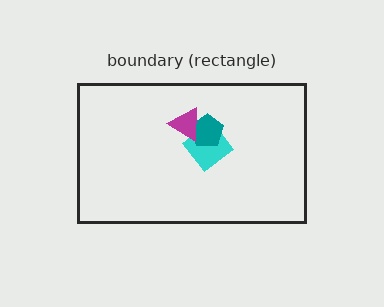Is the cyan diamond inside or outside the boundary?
Inside.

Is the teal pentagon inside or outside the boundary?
Inside.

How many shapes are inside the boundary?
3 inside, 0 outside.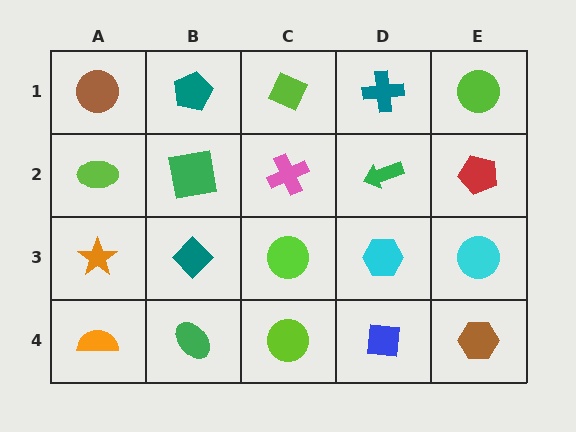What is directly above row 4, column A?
An orange star.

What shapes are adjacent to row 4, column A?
An orange star (row 3, column A), a green ellipse (row 4, column B).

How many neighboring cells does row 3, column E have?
3.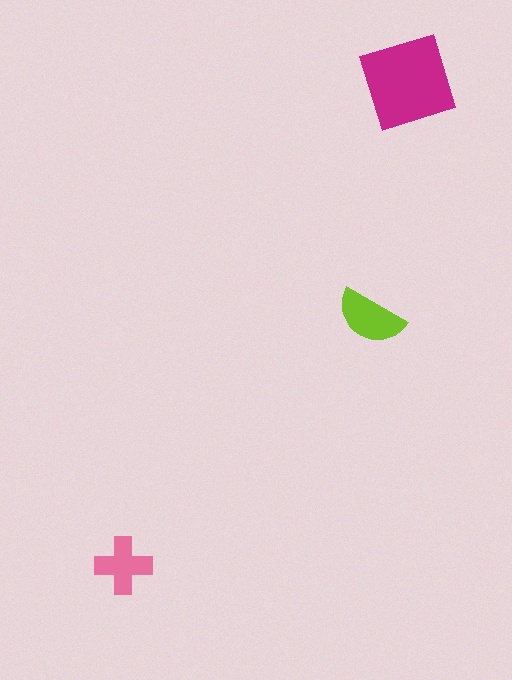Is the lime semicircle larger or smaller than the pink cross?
Larger.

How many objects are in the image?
There are 3 objects in the image.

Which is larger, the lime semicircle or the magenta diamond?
The magenta diamond.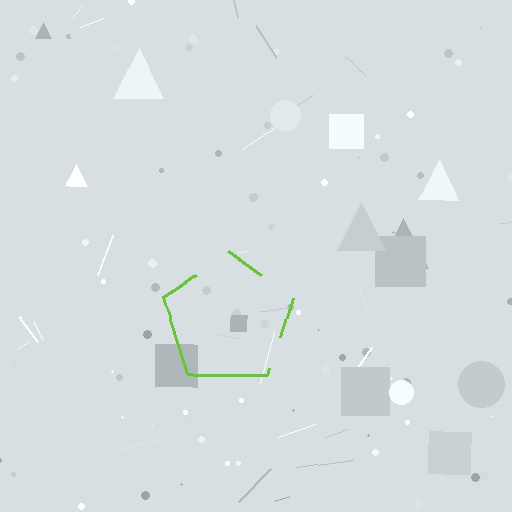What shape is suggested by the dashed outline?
The dashed outline suggests a pentagon.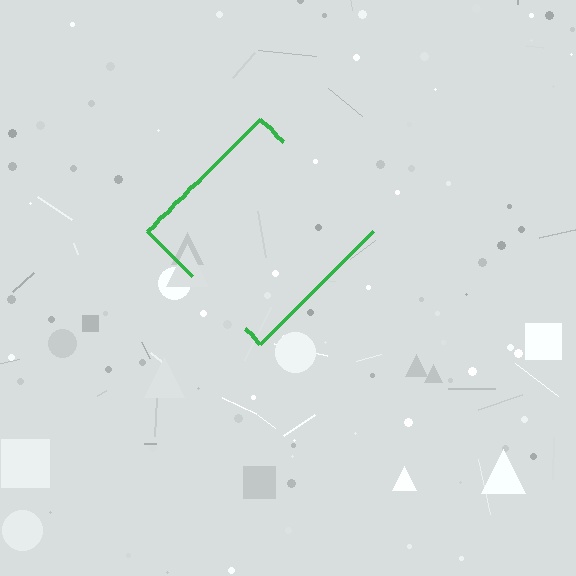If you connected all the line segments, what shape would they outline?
They would outline a diamond.